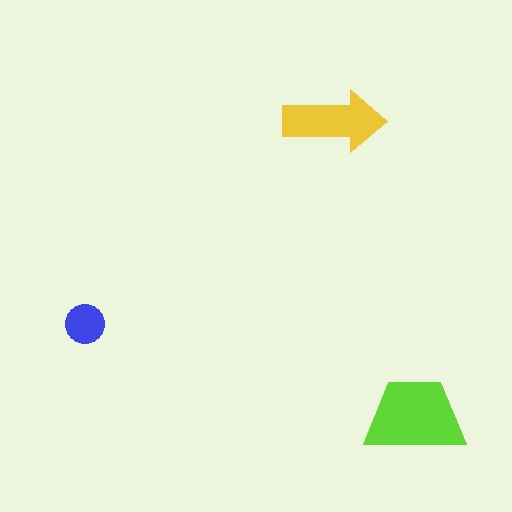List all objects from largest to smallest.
The lime trapezoid, the yellow arrow, the blue circle.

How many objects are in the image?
There are 3 objects in the image.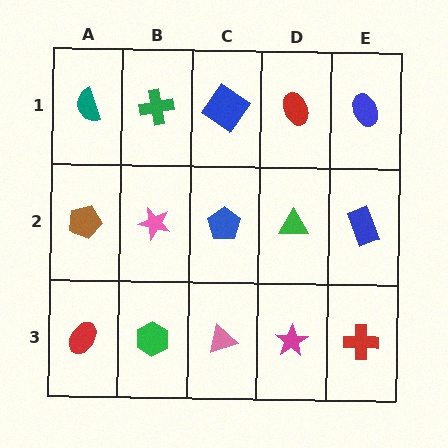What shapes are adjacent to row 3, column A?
A brown pentagon (row 2, column A), a green hexagon (row 3, column B).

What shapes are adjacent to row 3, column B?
A pink star (row 2, column B), a red ellipse (row 3, column A), a pink triangle (row 3, column C).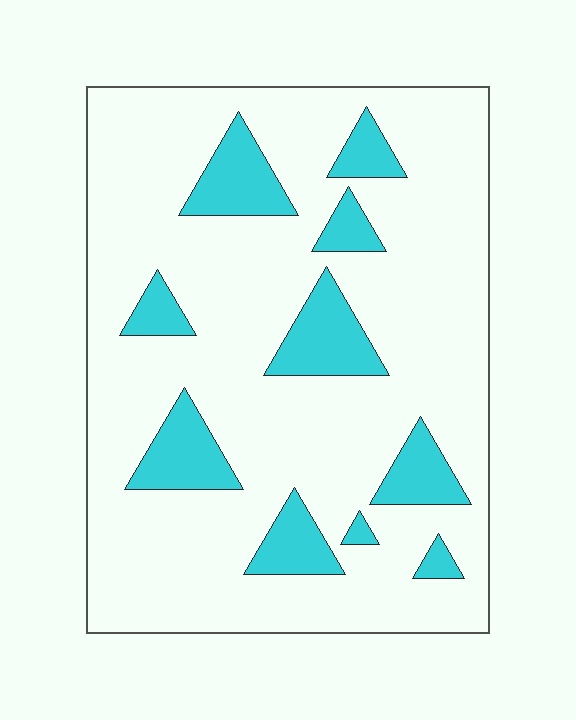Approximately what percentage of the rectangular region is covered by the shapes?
Approximately 20%.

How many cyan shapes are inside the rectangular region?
10.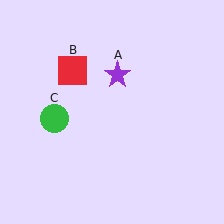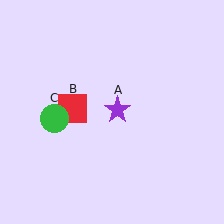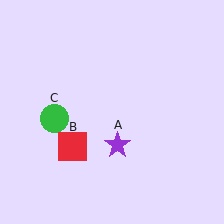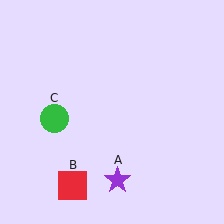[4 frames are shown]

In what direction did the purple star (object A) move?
The purple star (object A) moved down.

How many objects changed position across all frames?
2 objects changed position: purple star (object A), red square (object B).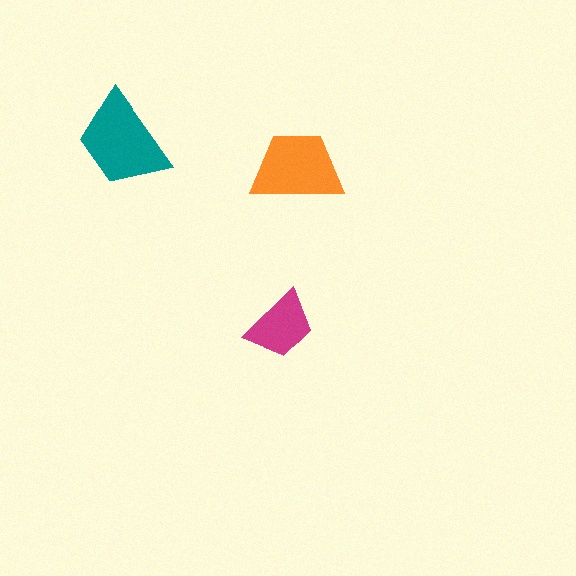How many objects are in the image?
There are 3 objects in the image.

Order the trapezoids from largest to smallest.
the teal one, the orange one, the magenta one.